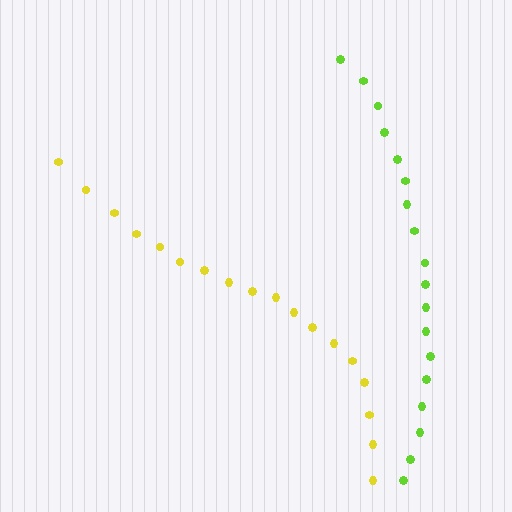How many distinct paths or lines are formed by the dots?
There are 2 distinct paths.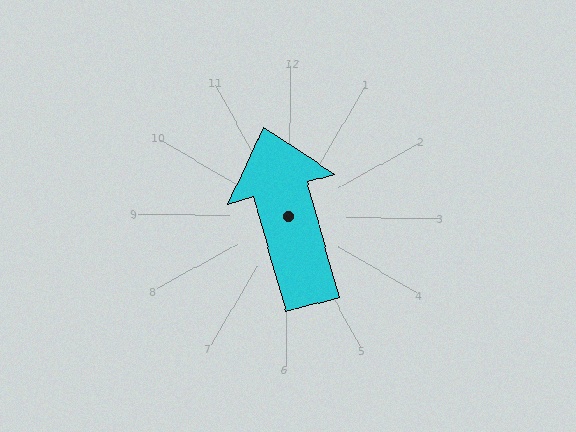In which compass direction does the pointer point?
North.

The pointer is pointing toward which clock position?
Roughly 11 o'clock.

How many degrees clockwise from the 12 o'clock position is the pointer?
Approximately 344 degrees.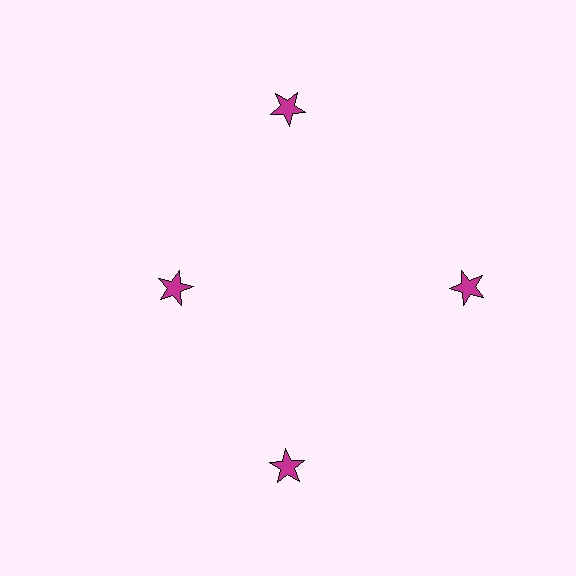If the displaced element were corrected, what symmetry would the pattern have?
It would have 4-fold rotational symmetry — the pattern would map onto itself every 90 degrees.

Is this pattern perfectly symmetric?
No. The 4 magenta stars are arranged in a ring, but one element near the 9 o'clock position is pulled inward toward the center, breaking the 4-fold rotational symmetry.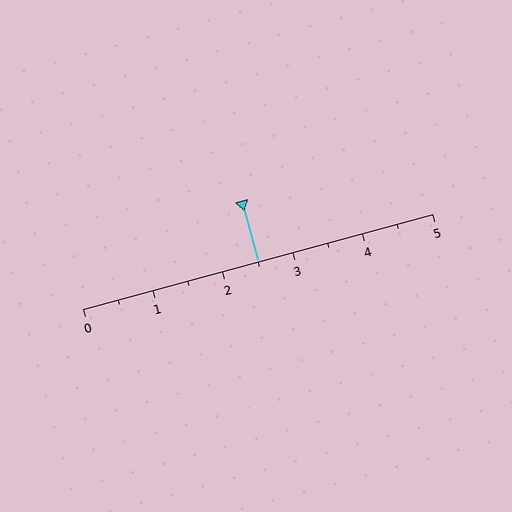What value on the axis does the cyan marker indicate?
The marker indicates approximately 2.5.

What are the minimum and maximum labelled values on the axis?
The axis runs from 0 to 5.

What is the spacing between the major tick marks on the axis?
The major ticks are spaced 1 apart.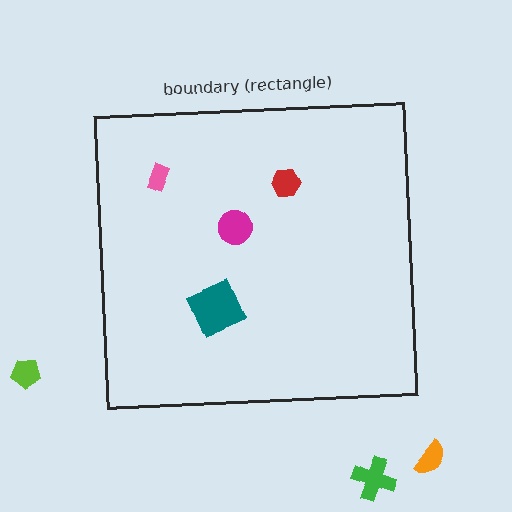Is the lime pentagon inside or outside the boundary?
Outside.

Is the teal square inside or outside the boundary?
Inside.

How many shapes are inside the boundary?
4 inside, 3 outside.